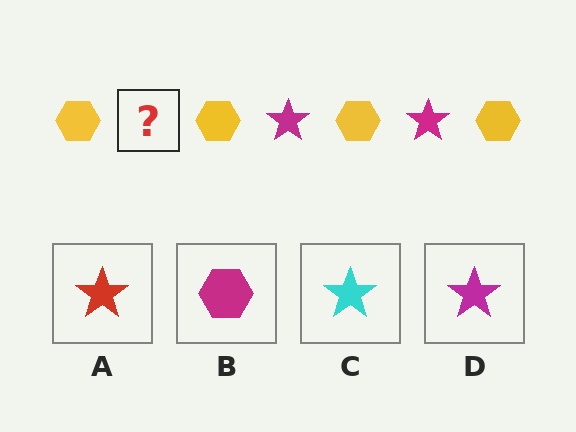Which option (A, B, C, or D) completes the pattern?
D.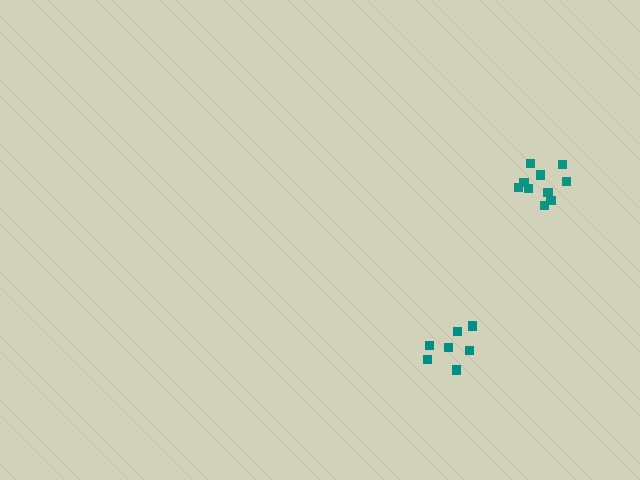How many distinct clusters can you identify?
There are 2 distinct clusters.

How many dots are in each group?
Group 1: 10 dots, Group 2: 7 dots (17 total).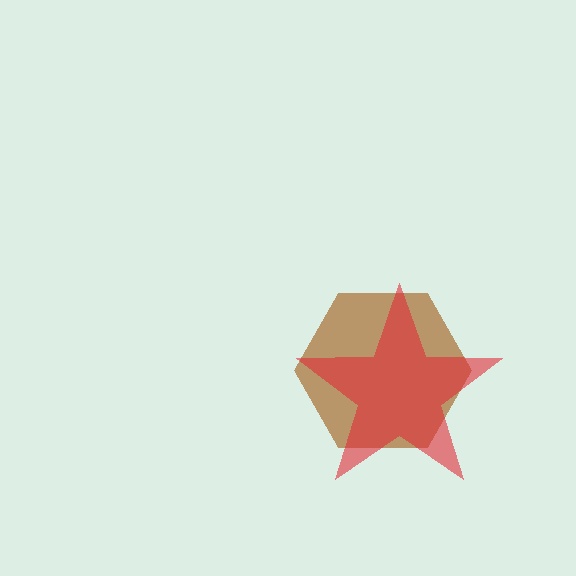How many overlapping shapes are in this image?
There are 2 overlapping shapes in the image.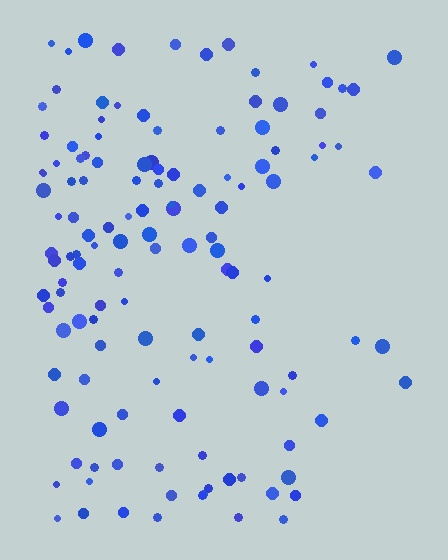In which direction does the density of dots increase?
From right to left, with the left side densest.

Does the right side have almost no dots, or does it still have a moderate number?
Still a moderate number, just noticeably fewer than the left.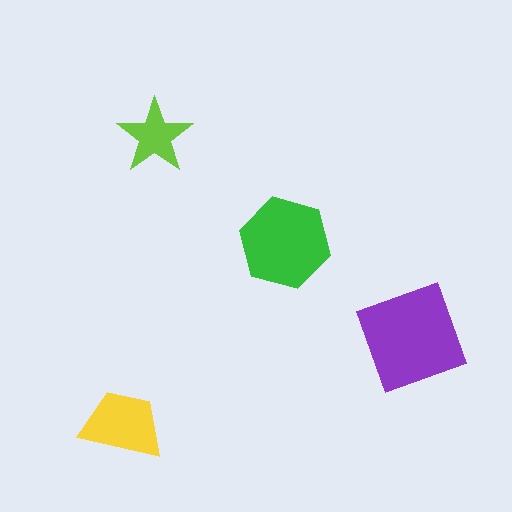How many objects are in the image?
There are 4 objects in the image.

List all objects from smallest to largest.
The lime star, the yellow trapezoid, the green hexagon, the purple square.